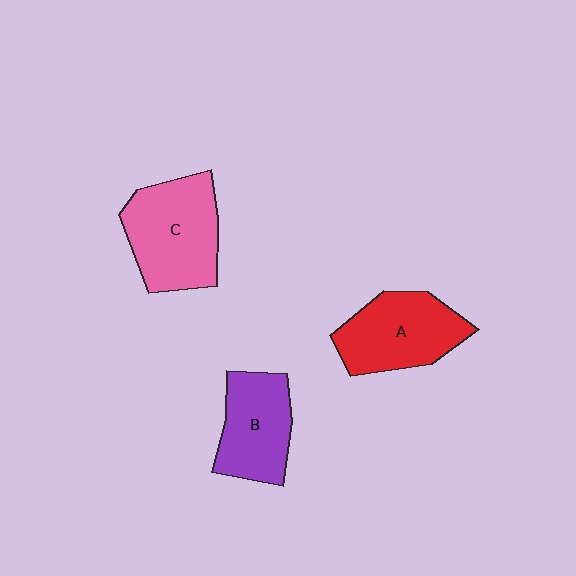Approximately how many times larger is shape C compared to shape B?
Approximately 1.3 times.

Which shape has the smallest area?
Shape B (purple).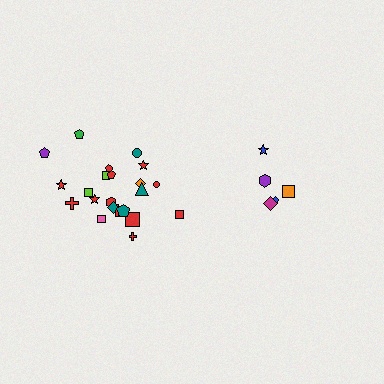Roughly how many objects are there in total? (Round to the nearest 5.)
Roughly 25 objects in total.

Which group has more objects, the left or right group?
The left group.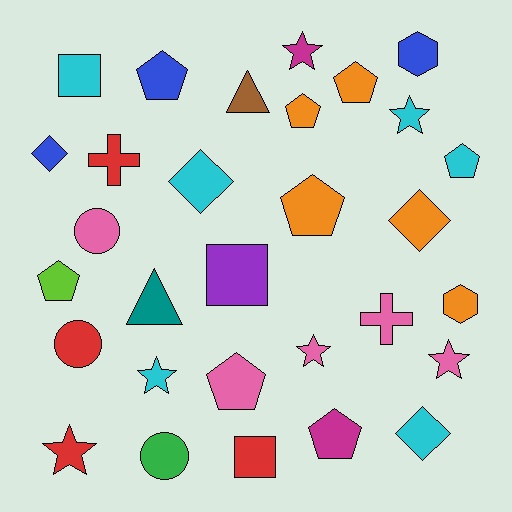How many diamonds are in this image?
There are 4 diamonds.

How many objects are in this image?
There are 30 objects.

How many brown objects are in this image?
There is 1 brown object.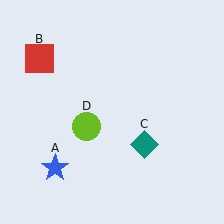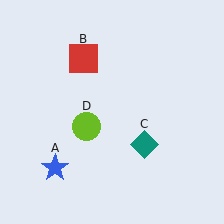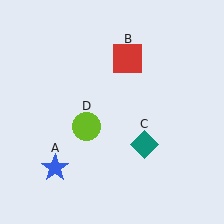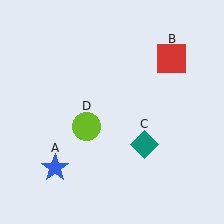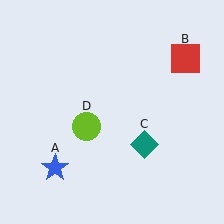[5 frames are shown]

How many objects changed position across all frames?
1 object changed position: red square (object B).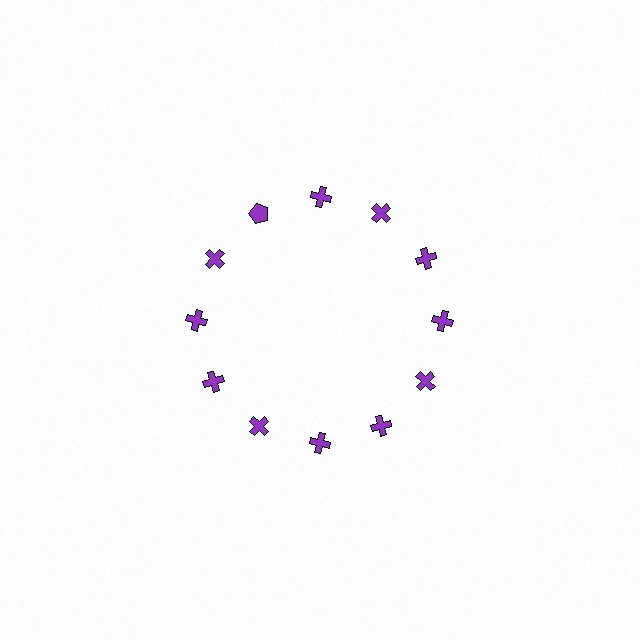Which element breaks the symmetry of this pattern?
The purple pentagon at roughly the 11 o'clock position breaks the symmetry. All other shapes are purple crosses.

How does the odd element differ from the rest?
It has a different shape: pentagon instead of cross.